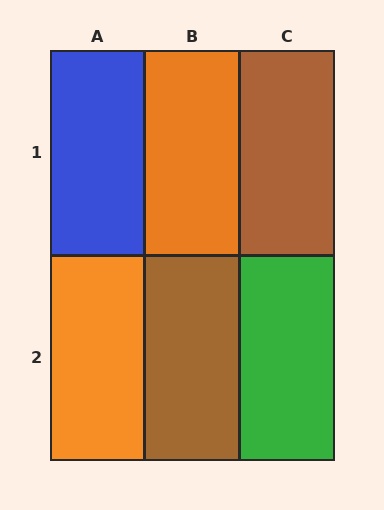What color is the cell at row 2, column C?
Green.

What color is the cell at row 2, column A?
Orange.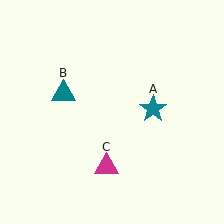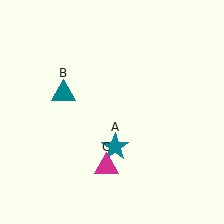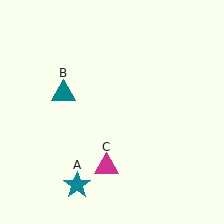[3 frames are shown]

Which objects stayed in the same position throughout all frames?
Teal triangle (object B) and magenta triangle (object C) remained stationary.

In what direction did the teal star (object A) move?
The teal star (object A) moved down and to the left.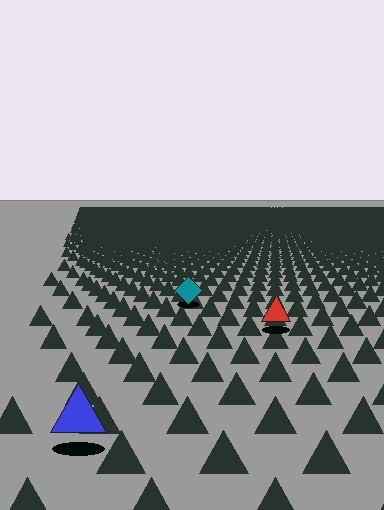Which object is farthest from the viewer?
The teal diamond is farthest from the viewer. It appears smaller and the ground texture around it is denser.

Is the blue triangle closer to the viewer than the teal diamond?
Yes. The blue triangle is closer — you can tell from the texture gradient: the ground texture is coarser near it.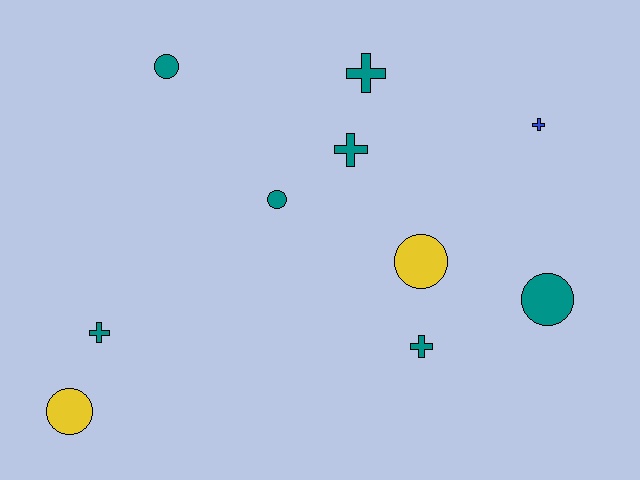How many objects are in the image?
There are 10 objects.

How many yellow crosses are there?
There are no yellow crosses.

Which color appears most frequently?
Teal, with 7 objects.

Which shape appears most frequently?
Circle, with 5 objects.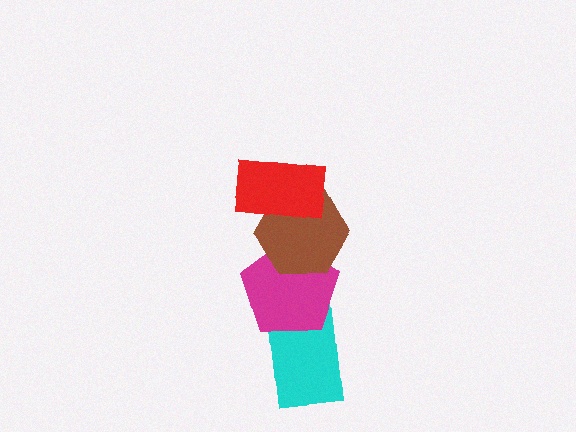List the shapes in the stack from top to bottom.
From top to bottom: the red rectangle, the brown hexagon, the magenta pentagon, the cyan rectangle.